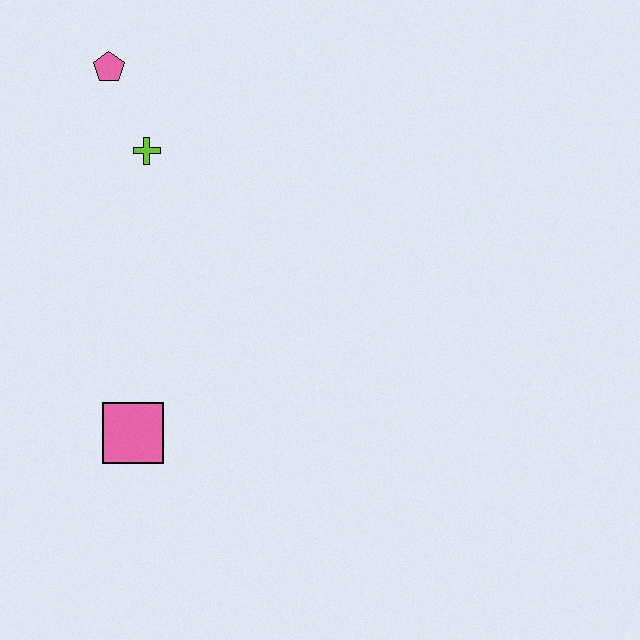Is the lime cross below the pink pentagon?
Yes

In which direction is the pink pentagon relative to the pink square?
The pink pentagon is above the pink square.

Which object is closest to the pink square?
The lime cross is closest to the pink square.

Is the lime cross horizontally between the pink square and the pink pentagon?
No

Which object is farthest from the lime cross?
The pink square is farthest from the lime cross.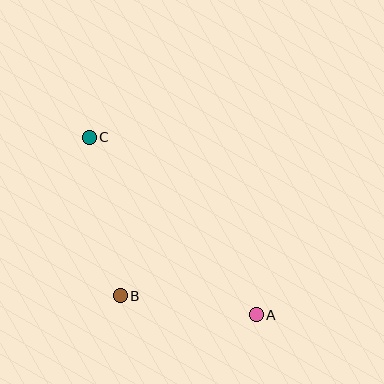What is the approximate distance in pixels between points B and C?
The distance between B and C is approximately 161 pixels.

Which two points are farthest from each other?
Points A and C are farthest from each other.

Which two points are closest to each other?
Points A and B are closest to each other.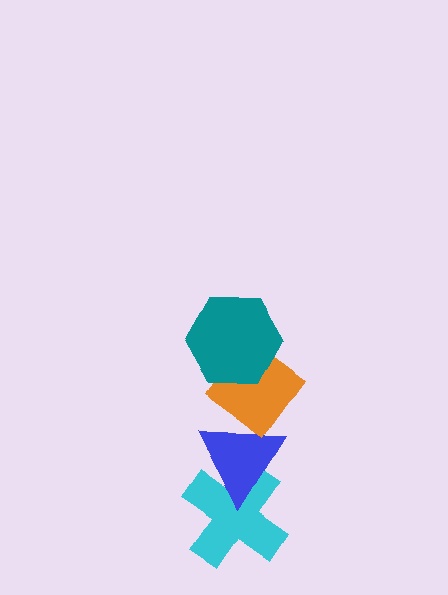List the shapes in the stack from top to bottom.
From top to bottom: the teal hexagon, the orange diamond, the blue triangle, the cyan cross.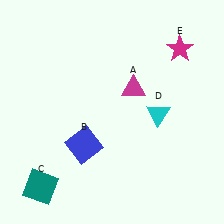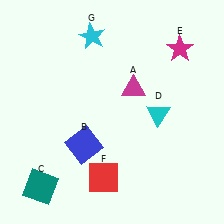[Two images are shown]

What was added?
A red square (F), a cyan star (G) were added in Image 2.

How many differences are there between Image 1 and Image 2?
There are 2 differences between the two images.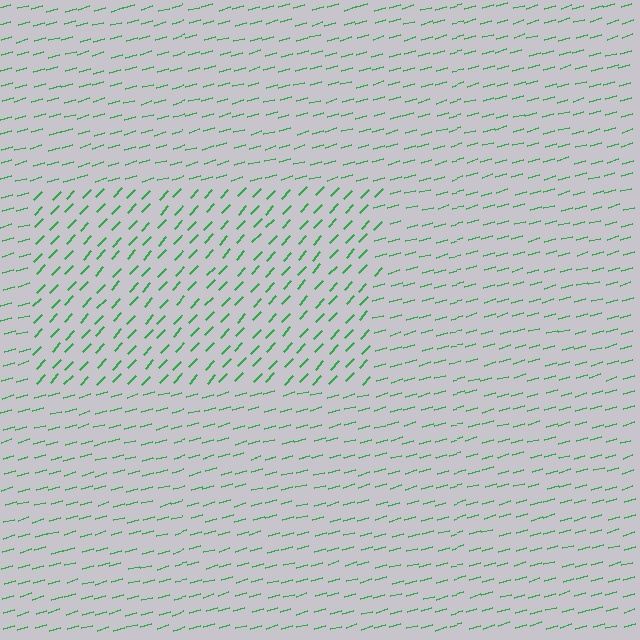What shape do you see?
I see a rectangle.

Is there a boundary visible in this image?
Yes, there is a texture boundary formed by a change in line orientation.